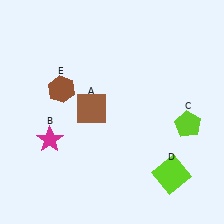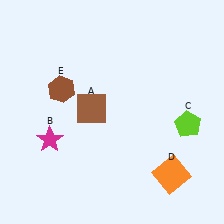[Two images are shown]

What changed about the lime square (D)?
In Image 1, D is lime. In Image 2, it changed to orange.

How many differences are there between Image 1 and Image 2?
There is 1 difference between the two images.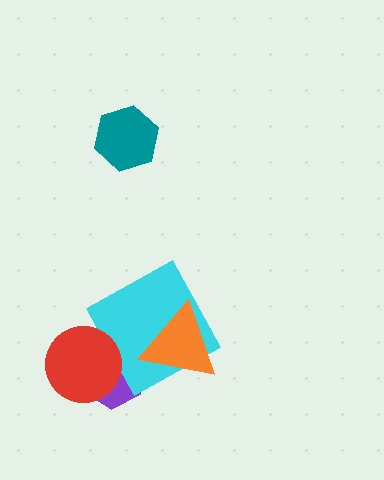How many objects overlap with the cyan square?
2 objects overlap with the cyan square.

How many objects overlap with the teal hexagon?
0 objects overlap with the teal hexagon.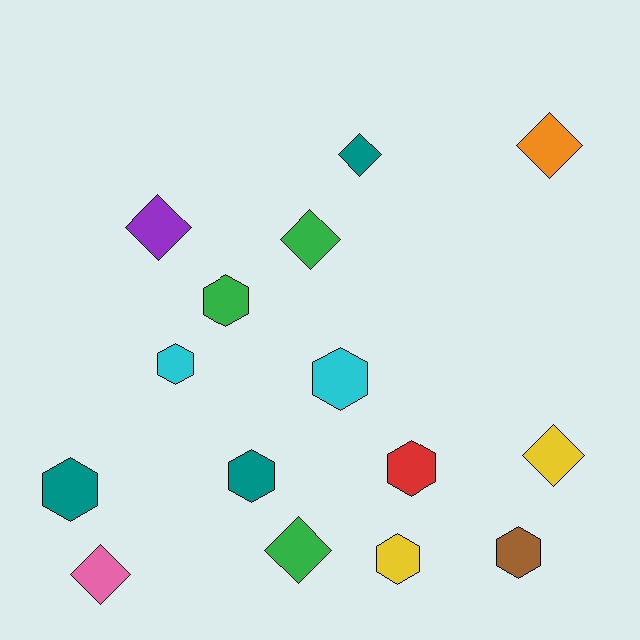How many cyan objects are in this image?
There are 2 cyan objects.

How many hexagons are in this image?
There are 8 hexagons.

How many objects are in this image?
There are 15 objects.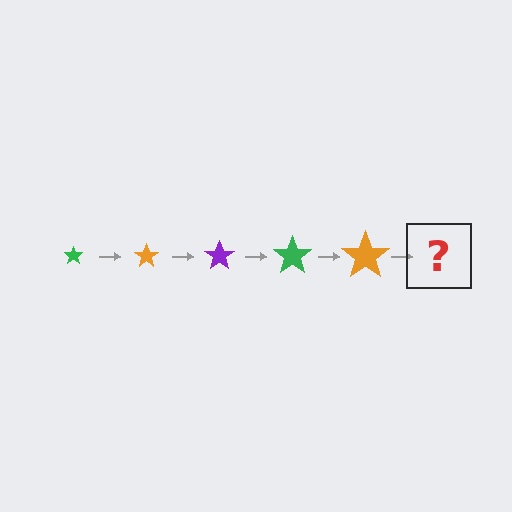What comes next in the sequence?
The next element should be a purple star, larger than the previous one.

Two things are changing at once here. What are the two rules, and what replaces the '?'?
The two rules are that the star grows larger each step and the color cycles through green, orange, and purple. The '?' should be a purple star, larger than the previous one.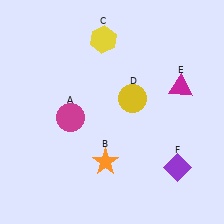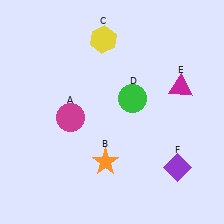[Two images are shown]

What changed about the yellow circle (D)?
In Image 1, D is yellow. In Image 2, it changed to green.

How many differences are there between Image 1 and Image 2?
There is 1 difference between the two images.